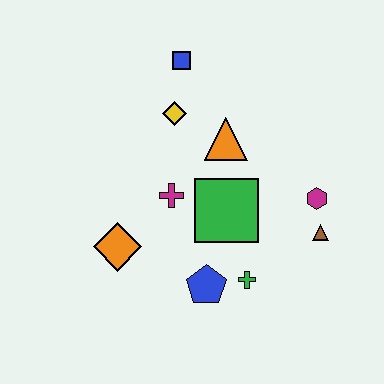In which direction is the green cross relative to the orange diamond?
The green cross is to the right of the orange diamond.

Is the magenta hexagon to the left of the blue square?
No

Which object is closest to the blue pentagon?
The green cross is closest to the blue pentagon.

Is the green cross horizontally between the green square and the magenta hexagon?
Yes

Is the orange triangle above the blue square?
No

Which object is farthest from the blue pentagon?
The blue square is farthest from the blue pentagon.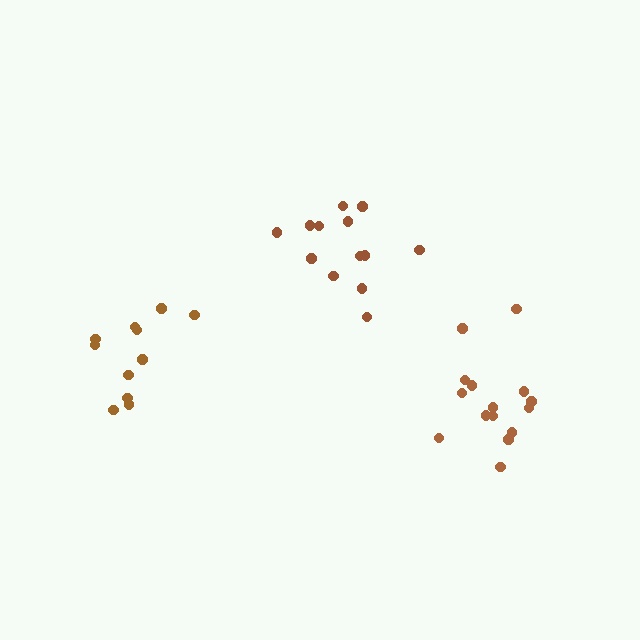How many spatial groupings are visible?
There are 3 spatial groupings.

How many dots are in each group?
Group 1: 13 dots, Group 2: 11 dots, Group 3: 15 dots (39 total).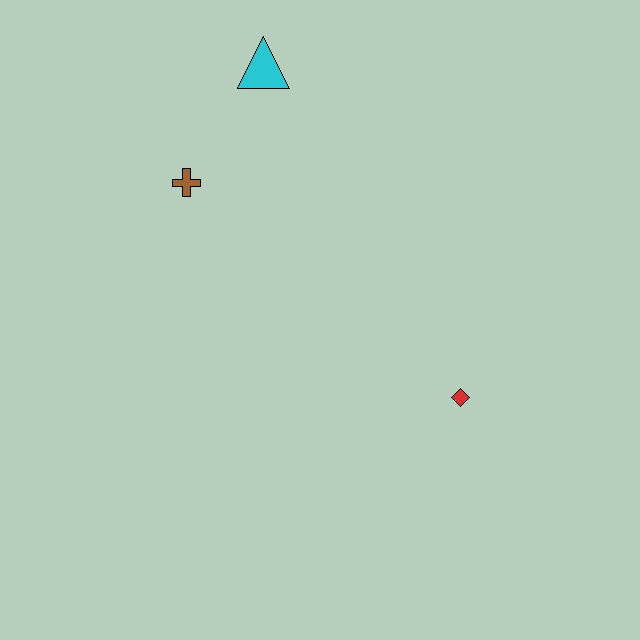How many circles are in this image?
There are no circles.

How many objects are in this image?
There are 3 objects.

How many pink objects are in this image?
There are no pink objects.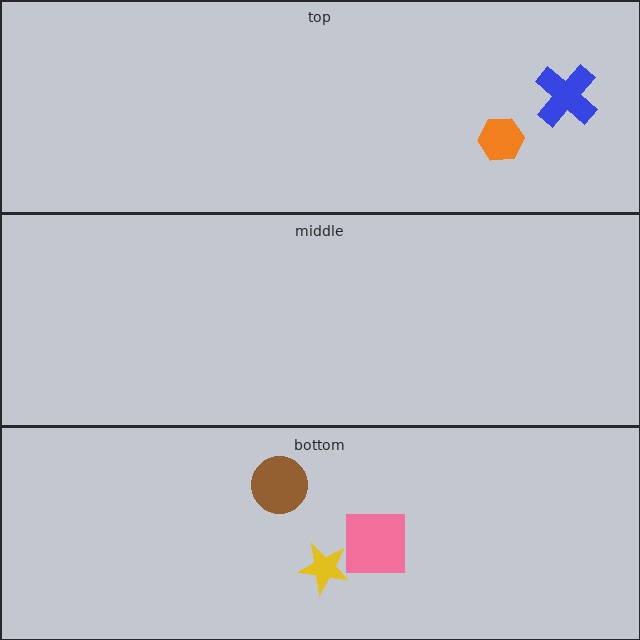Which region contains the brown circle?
The bottom region.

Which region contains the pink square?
The bottom region.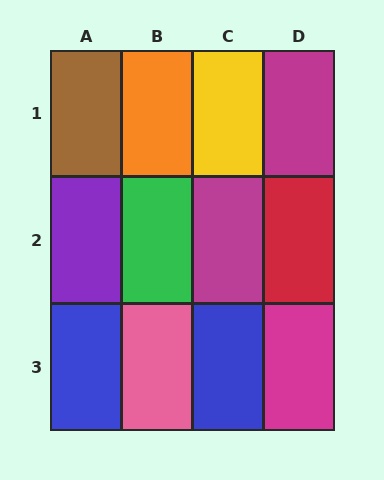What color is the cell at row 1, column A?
Brown.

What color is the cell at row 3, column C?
Blue.